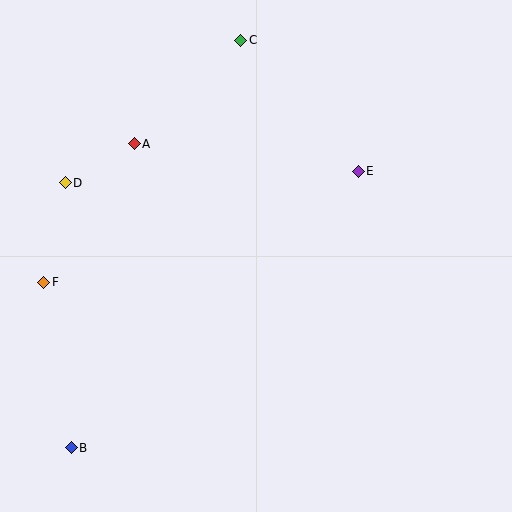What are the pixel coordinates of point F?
Point F is at (44, 282).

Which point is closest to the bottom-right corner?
Point E is closest to the bottom-right corner.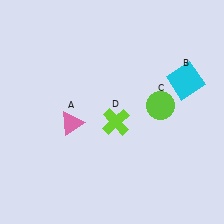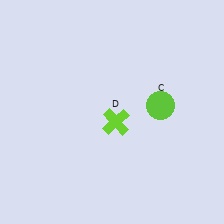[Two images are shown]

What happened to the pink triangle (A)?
The pink triangle (A) was removed in Image 2. It was in the bottom-left area of Image 1.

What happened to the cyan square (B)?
The cyan square (B) was removed in Image 2. It was in the top-right area of Image 1.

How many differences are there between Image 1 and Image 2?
There are 2 differences between the two images.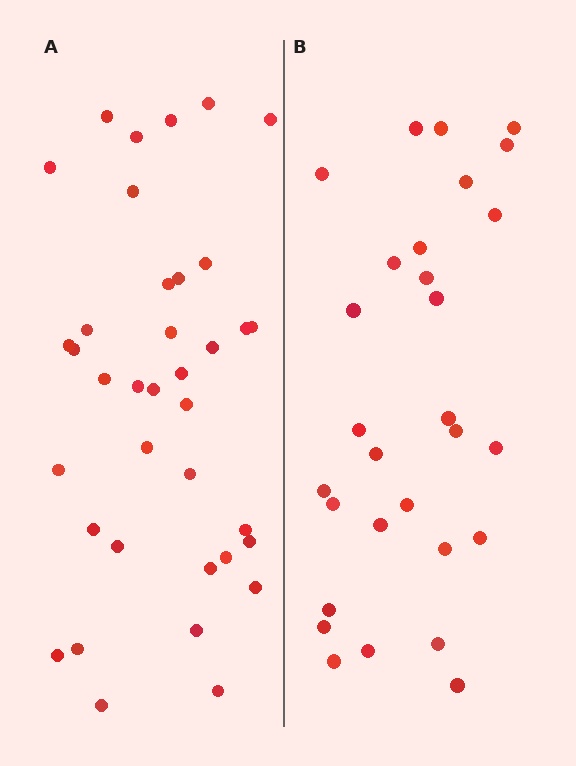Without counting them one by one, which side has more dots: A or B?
Region A (the left region) has more dots.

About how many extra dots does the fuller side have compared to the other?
Region A has roughly 8 or so more dots than region B.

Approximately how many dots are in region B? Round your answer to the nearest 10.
About 30 dots. (The exact count is 29, which rounds to 30.)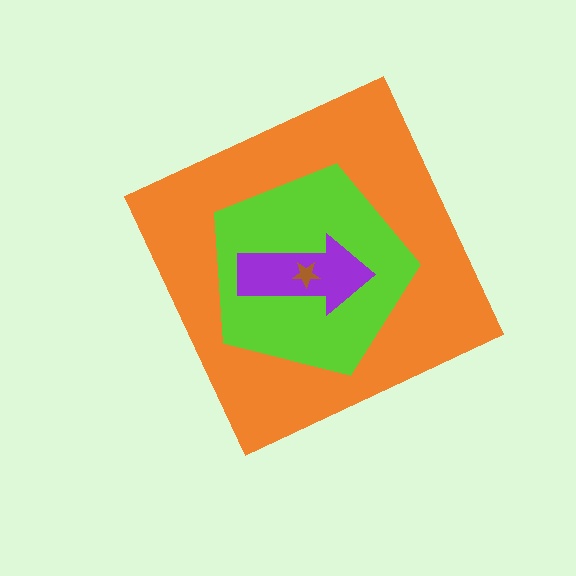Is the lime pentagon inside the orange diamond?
Yes.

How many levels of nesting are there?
4.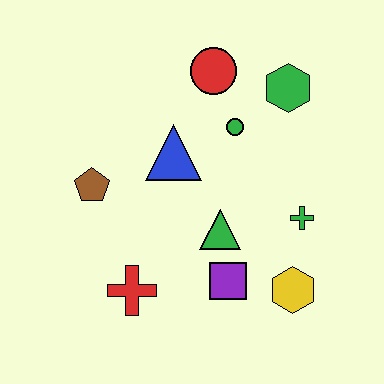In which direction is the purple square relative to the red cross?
The purple square is to the right of the red cross.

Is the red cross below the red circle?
Yes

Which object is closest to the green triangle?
The purple square is closest to the green triangle.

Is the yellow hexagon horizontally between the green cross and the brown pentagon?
Yes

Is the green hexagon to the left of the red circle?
No